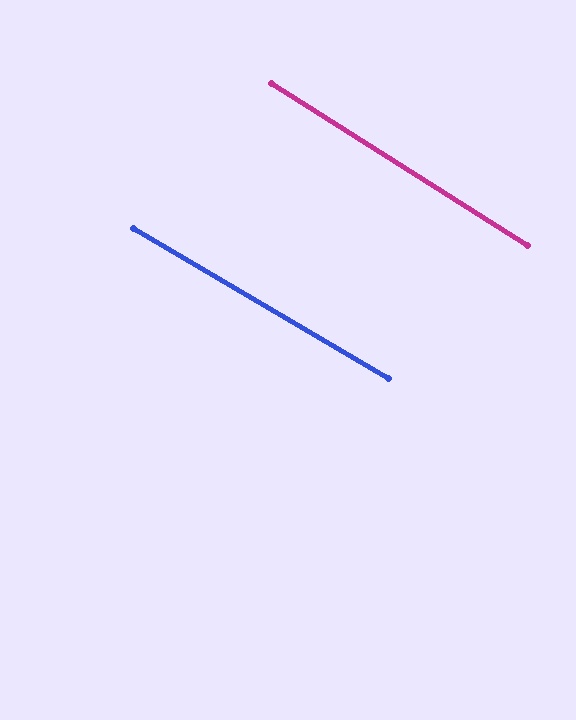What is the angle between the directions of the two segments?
Approximately 2 degrees.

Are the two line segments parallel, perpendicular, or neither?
Parallel — their directions differ by only 2.0°.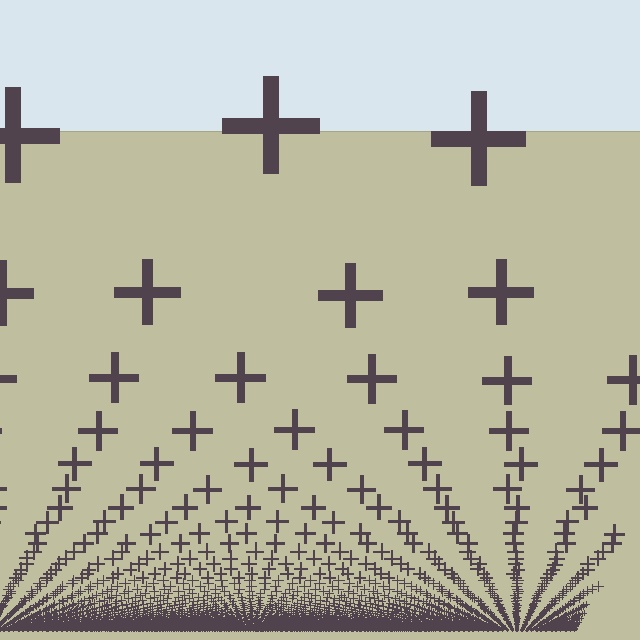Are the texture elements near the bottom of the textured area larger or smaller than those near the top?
Smaller. The gradient is inverted — elements near the bottom are smaller and denser.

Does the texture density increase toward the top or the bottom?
Density increases toward the bottom.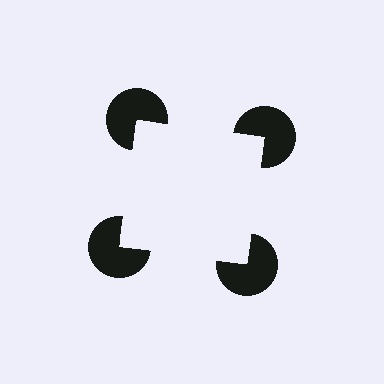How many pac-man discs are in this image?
There are 4 — one at each vertex of the illusory square.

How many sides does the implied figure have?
4 sides.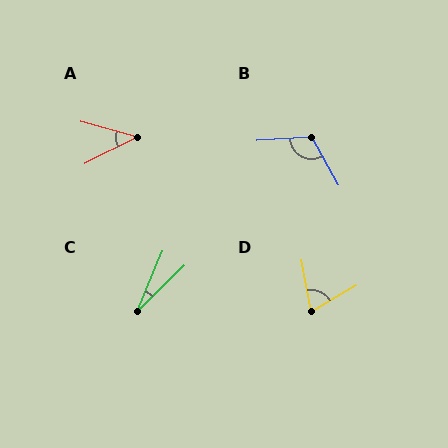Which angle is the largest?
B, at approximately 116 degrees.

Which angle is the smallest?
C, at approximately 22 degrees.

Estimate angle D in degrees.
Approximately 70 degrees.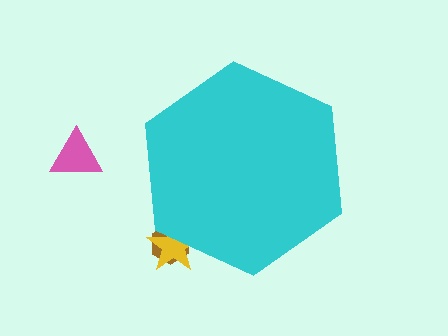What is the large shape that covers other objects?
A cyan hexagon.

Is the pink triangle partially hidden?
No, the pink triangle is fully visible.